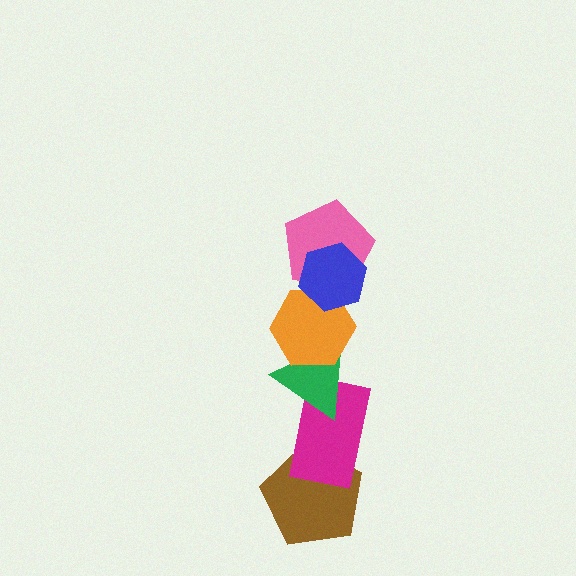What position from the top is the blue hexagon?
The blue hexagon is 1st from the top.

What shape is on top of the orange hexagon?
The pink pentagon is on top of the orange hexagon.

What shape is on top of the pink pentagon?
The blue hexagon is on top of the pink pentagon.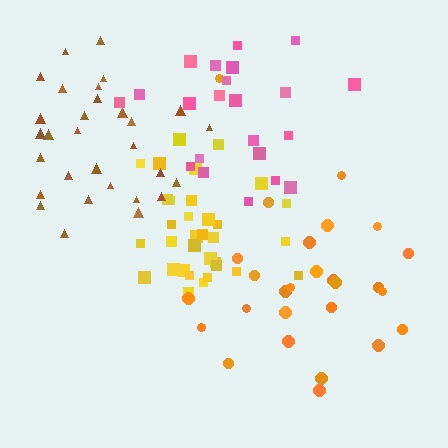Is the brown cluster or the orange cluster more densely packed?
Brown.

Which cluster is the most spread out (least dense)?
Pink.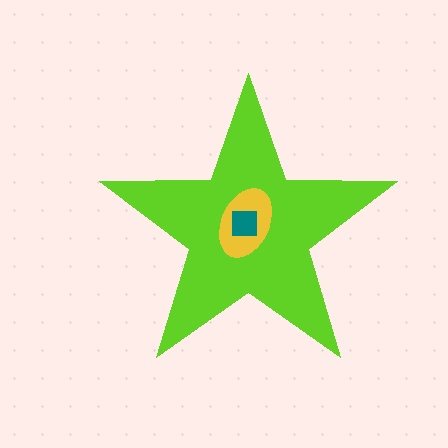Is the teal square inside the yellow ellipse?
Yes.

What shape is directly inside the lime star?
The yellow ellipse.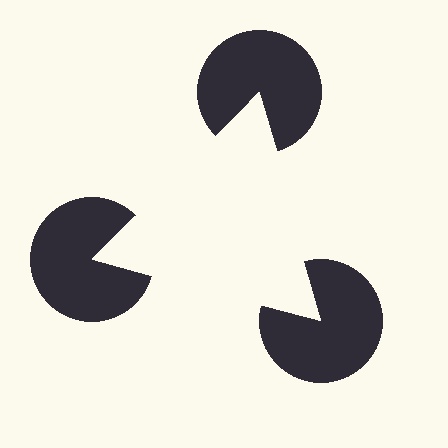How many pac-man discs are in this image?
There are 3 — one at each vertex of the illusory triangle.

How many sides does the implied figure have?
3 sides.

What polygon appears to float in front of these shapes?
An illusory triangle — its edges are inferred from the aligned wedge cuts in the pac-man discs, not physically drawn.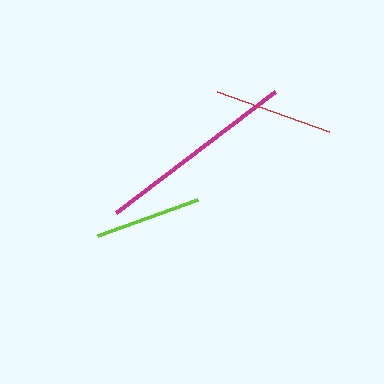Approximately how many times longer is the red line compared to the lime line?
The red line is approximately 1.1 times the length of the lime line.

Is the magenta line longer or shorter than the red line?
The magenta line is longer than the red line.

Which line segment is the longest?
The magenta line is the longest at approximately 200 pixels.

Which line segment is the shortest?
The lime line is the shortest at approximately 106 pixels.